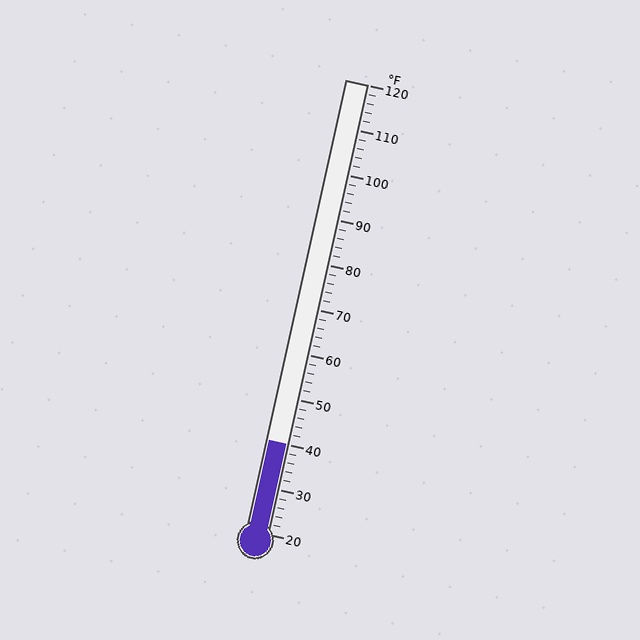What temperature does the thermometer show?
The thermometer shows approximately 40°F.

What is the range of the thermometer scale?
The thermometer scale ranges from 20°F to 120°F.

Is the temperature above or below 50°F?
The temperature is below 50°F.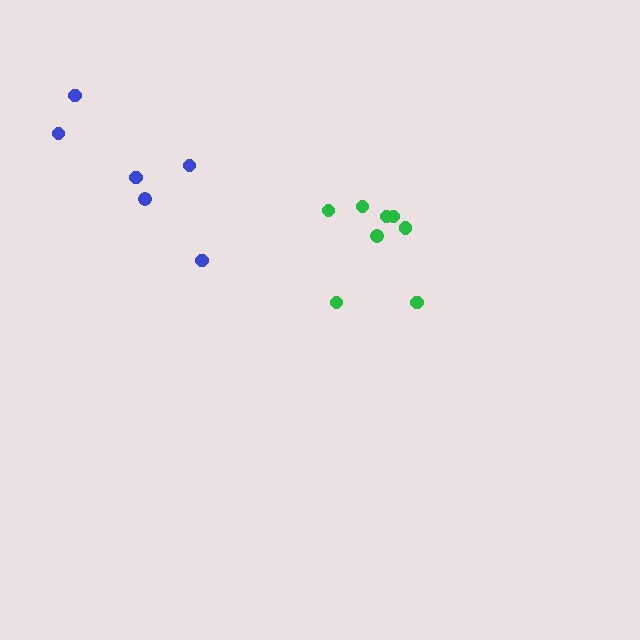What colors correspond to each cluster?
The clusters are colored: blue, green.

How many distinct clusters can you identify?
There are 2 distinct clusters.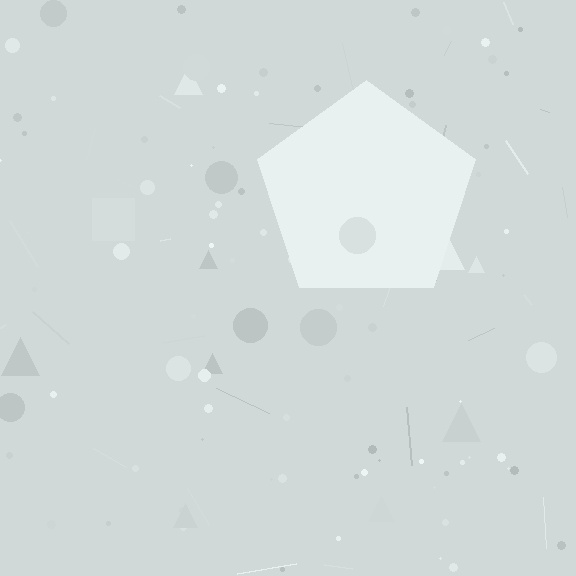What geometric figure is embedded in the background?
A pentagon is embedded in the background.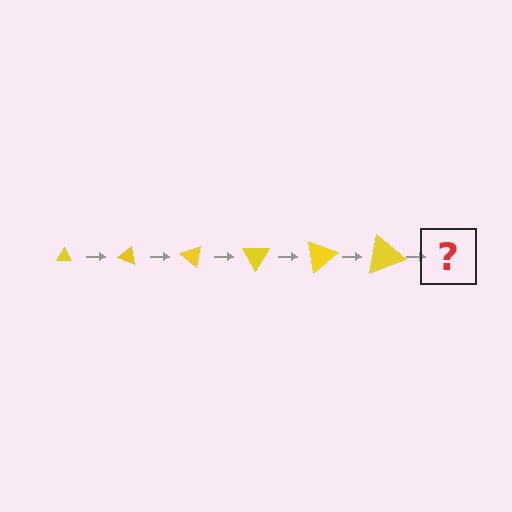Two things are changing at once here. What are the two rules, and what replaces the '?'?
The two rules are that the triangle grows larger each step and it rotates 20 degrees each step. The '?' should be a triangle, larger than the previous one and rotated 120 degrees from the start.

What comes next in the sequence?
The next element should be a triangle, larger than the previous one and rotated 120 degrees from the start.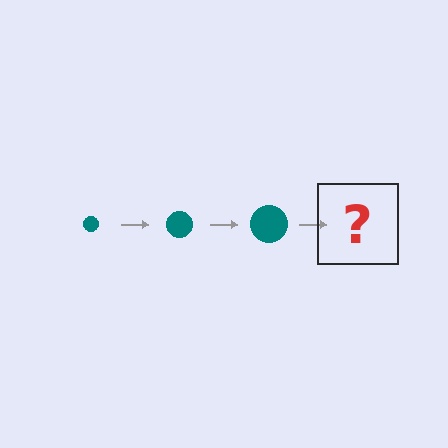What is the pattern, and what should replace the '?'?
The pattern is that the circle gets progressively larger each step. The '?' should be a teal circle, larger than the previous one.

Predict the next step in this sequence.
The next step is a teal circle, larger than the previous one.